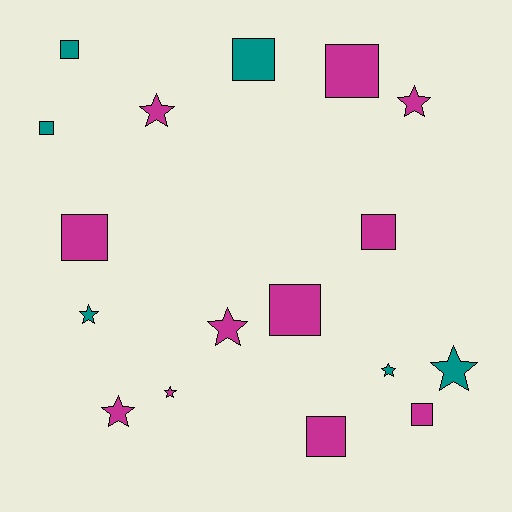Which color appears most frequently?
Magenta, with 11 objects.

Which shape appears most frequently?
Square, with 9 objects.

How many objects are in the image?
There are 17 objects.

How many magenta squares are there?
There are 6 magenta squares.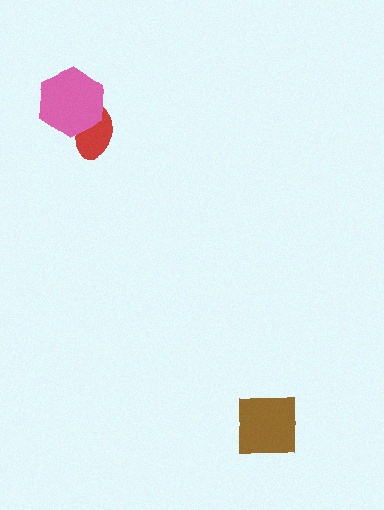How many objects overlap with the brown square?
0 objects overlap with the brown square.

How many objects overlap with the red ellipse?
1 object overlaps with the red ellipse.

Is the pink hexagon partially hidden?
No, no other shape covers it.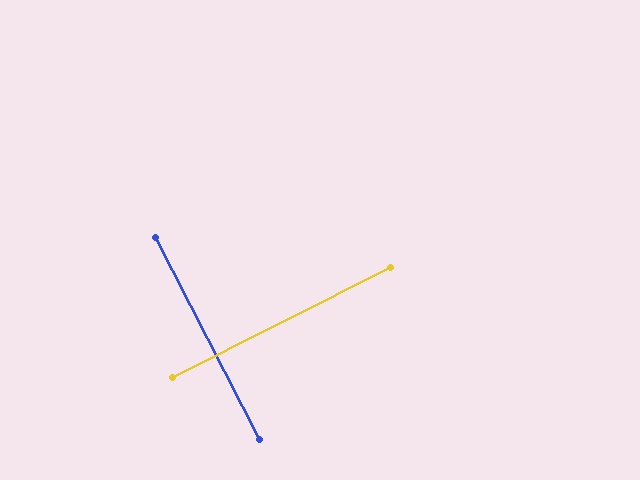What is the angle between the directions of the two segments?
Approximately 89 degrees.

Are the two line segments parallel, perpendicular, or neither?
Perpendicular — they meet at approximately 89°.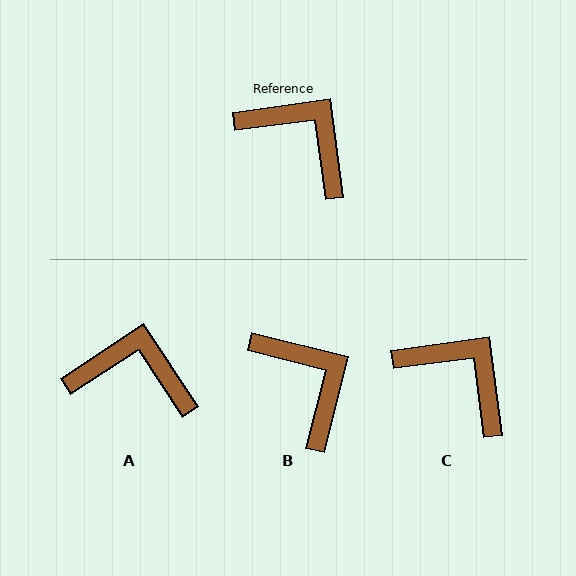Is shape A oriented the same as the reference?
No, it is off by about 26 degrees.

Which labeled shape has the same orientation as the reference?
C.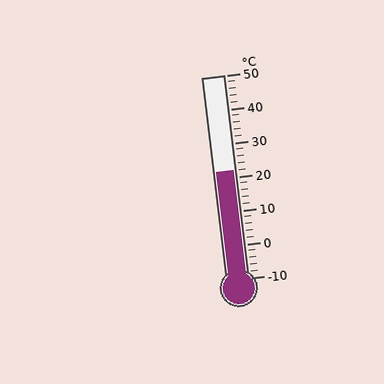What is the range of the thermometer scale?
The thermometer scale ranges from -10°C to 50°C.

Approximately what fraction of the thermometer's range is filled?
The thermometer is filled to approximately 55% of its range.